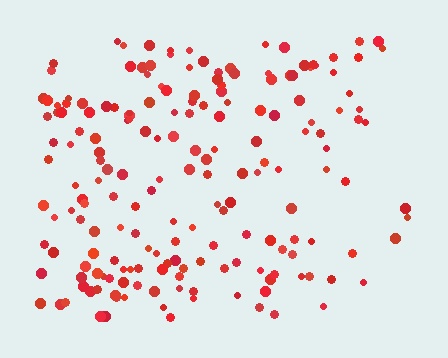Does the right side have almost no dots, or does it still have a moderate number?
Still a moderate number, just noticeably fewer than the left.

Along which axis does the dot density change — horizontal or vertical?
Horizontal.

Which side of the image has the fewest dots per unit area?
The right.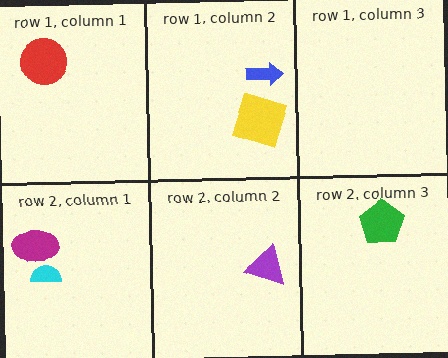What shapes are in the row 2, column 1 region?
The cyan semicircle, the magenta ellipse.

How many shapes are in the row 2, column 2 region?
1.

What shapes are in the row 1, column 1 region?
The red circle.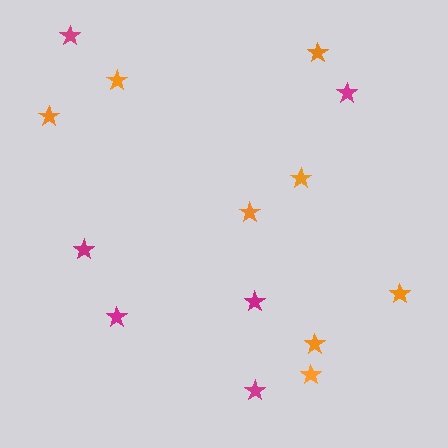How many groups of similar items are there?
There are 2 groups: one group of magenta stars (6) and one group of orange stars (8).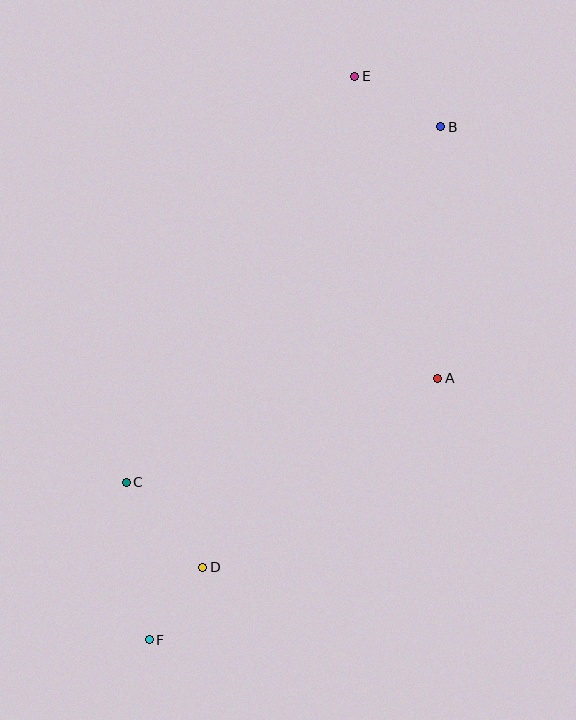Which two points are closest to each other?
Points D and F are closest to each other.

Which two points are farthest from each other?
Points E and F are farthest from each other.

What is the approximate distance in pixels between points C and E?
The distance between C and E is approximately 466 pixels.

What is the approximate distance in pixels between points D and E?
The distance between D and E is approximately 514 pixels.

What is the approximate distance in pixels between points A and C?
The distance between A and C is approximately 328 pixels.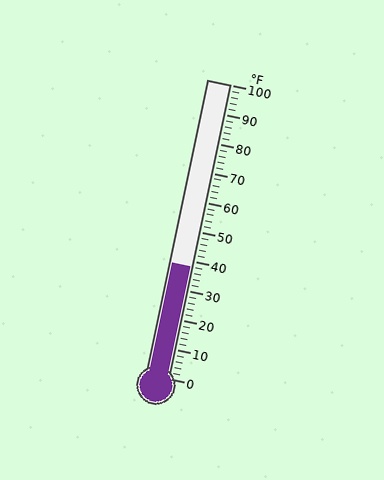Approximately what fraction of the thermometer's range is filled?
The thermometer is filled to approximately 40% of its range.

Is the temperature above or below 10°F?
The temperature is above 10°F.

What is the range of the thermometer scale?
The thermometer scale ranges from 0°F to 100°F.